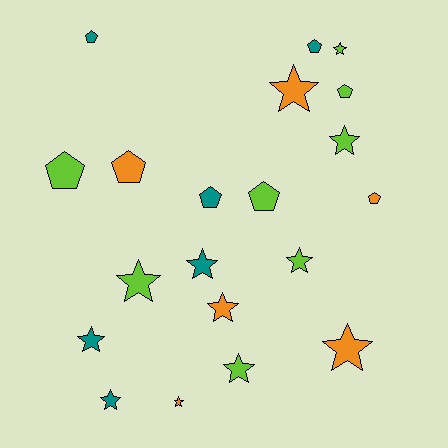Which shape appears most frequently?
Star, with 12 objects.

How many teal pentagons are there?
There are 3 teal pentagons.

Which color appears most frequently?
Lime, with 8 objects.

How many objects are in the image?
There are 20 objects.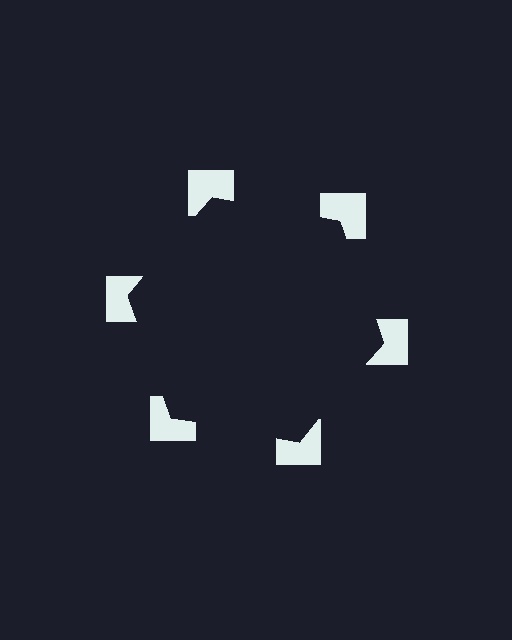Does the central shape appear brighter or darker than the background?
It typically appears slightly darker than the background, even though no actual brightness change is drawn.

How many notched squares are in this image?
There are 6 — one at each vertex of the illusory hexagon.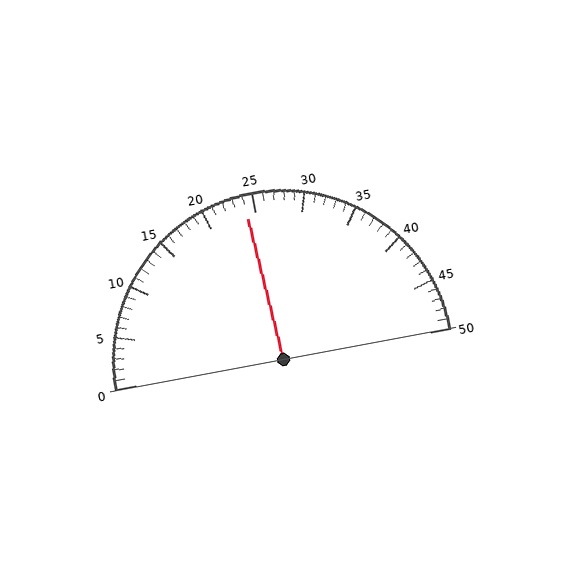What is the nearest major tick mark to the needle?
The nearest major tick mark is 25.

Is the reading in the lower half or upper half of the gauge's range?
The reading is in the lower half of the range (0 to 50).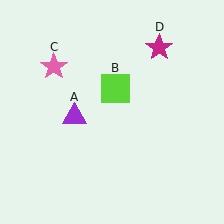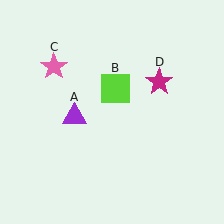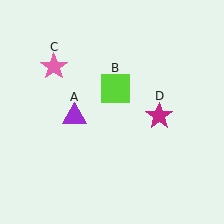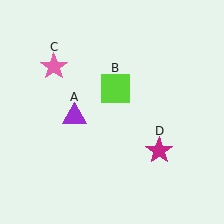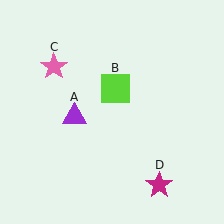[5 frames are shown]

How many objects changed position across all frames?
1 object changed position: magenta star (object D).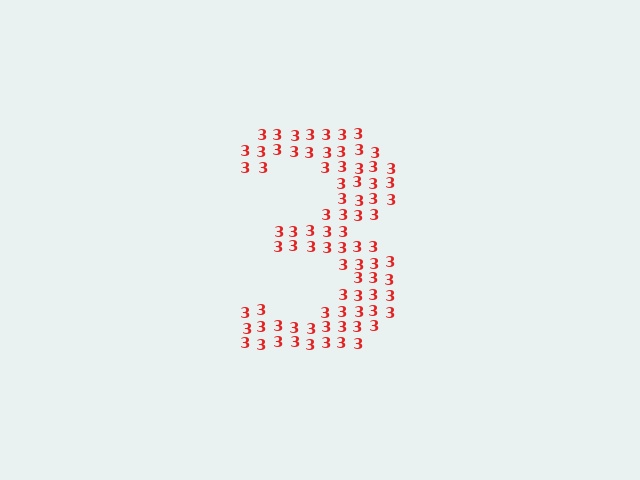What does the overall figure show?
The overall figure shows the digit 3.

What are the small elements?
The small elements are digit 3's.